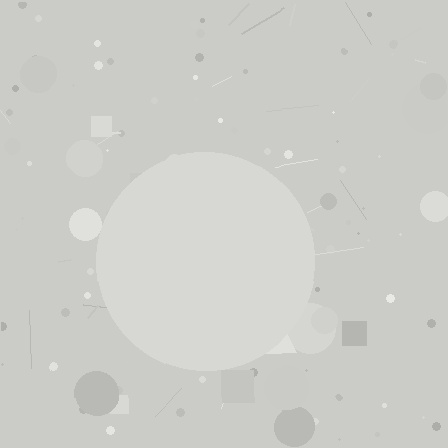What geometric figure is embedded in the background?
A circle is embedded in the background.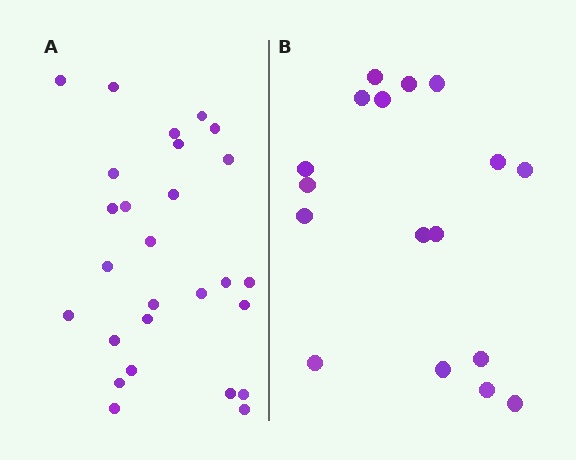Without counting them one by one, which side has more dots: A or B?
Region A (the left region) has more dots.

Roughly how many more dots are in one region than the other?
Region A has roughly 10 or so more dots than region B.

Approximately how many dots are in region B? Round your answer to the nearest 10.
About 20 dots. (The exact count is 17, which rounds to 20.)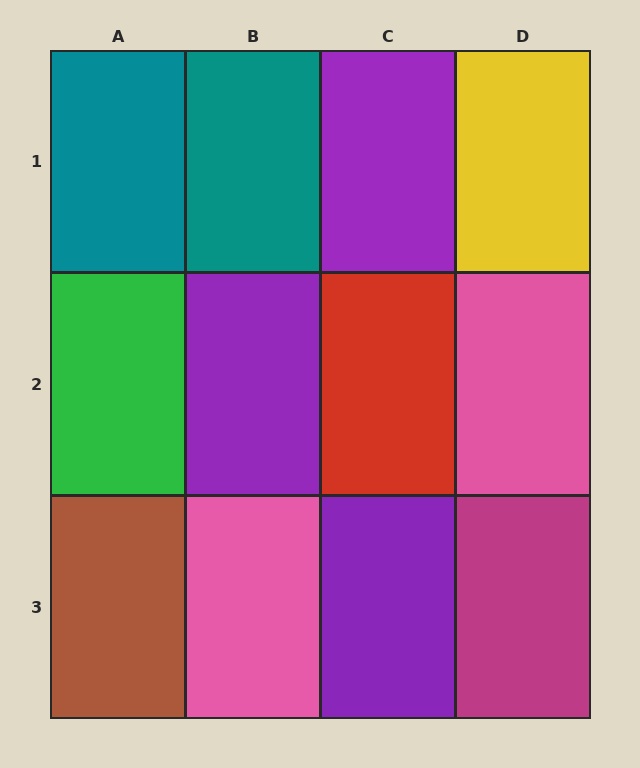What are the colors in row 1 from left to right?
Teal, teal, purple, yellow.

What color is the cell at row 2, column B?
Purple.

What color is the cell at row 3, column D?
Magenta.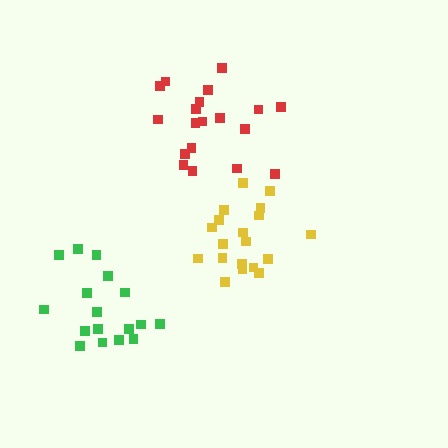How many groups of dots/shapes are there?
There are 3 groups.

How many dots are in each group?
Group 1: 17 dots, Group 2: 19 dots, Group 3: 19 dots (55 total).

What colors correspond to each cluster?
The clusters are colored: green, red, yellow.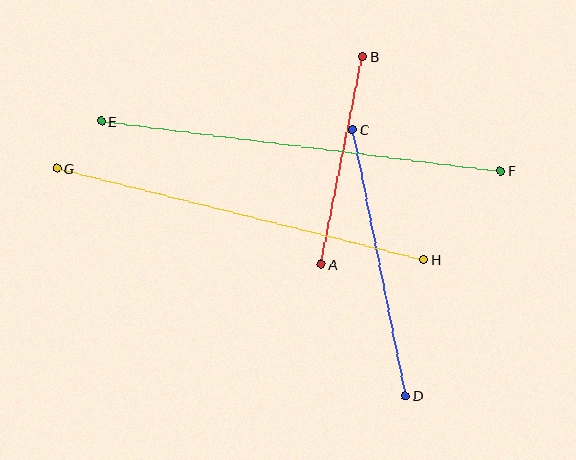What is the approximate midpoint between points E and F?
The midpoint is at approximately (301, 146) pixels.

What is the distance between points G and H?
The distance is approximately 378 pixels.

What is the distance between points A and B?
The distance is approximately 212 pixels.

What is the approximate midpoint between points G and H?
The midpoint is at approximately (240, 214) pixels.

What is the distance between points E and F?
The distance is approximately 403 pixels.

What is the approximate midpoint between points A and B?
The midpoint is at approximately (342, 160) pixels.